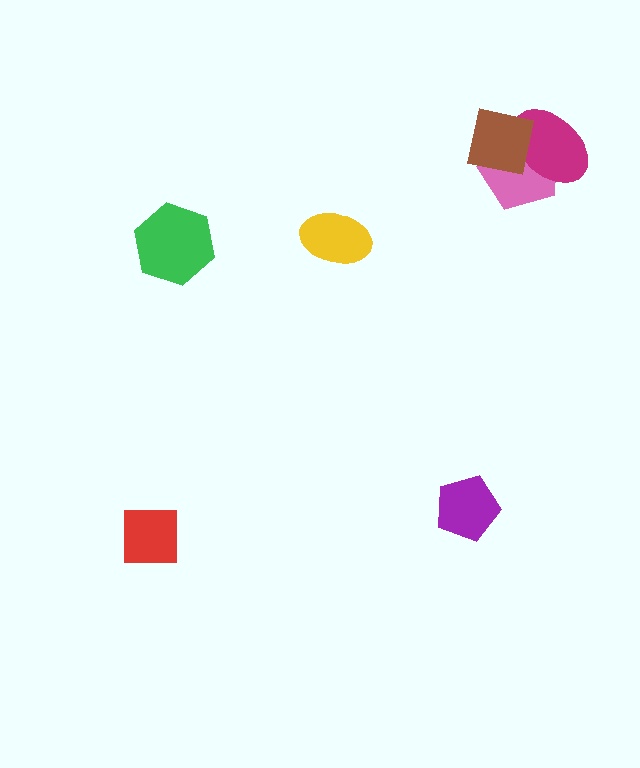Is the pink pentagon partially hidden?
Yes, it is partially covered by another shape.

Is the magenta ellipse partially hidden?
Yes, it is partially covered by another shape.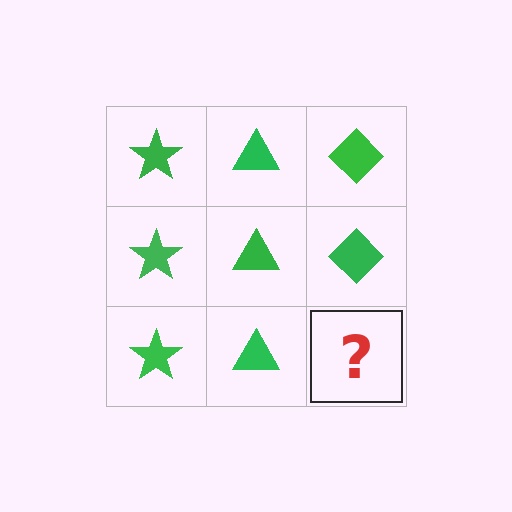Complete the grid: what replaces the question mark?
The question mark should be replaced with a green diamond.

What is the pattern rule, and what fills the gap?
The rule is that each column has a consistent shape. The gap should be filled with a green diamond.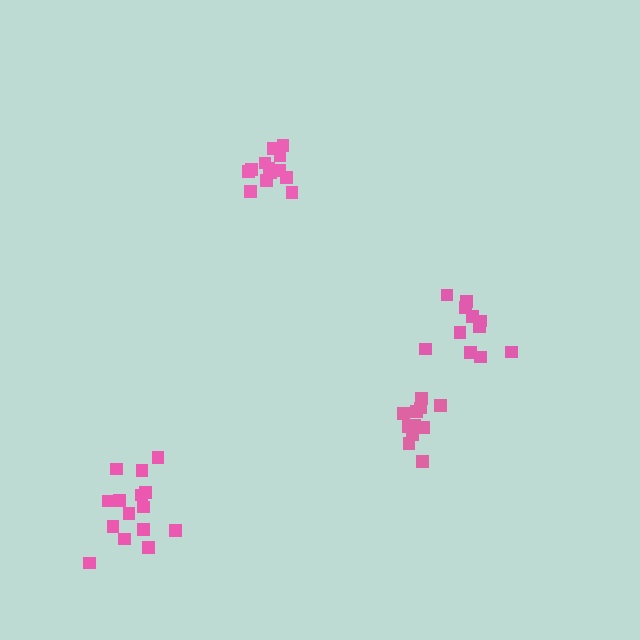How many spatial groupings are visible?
There are 4 spatial groupings.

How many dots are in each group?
Group 1: 11 dots, Group 2: 15 dots, Group 3: 13 dots, Group 4: 11 dots (50 total).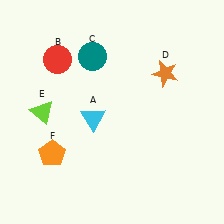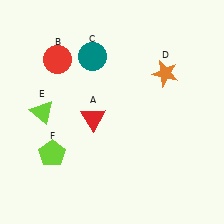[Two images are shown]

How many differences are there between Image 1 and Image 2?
There are 2 differences between the two images.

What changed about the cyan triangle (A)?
In Image 1, A is cyan. In Image 2, it changed to red.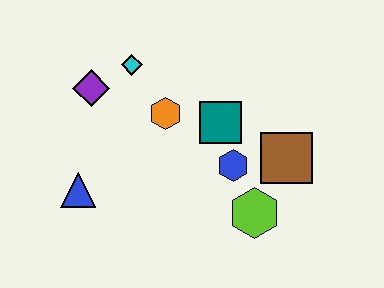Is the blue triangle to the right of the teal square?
No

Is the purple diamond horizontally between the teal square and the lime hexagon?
No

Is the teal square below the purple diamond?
Yes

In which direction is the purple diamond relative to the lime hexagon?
The purple diamond is to the left of the lime hexagon.